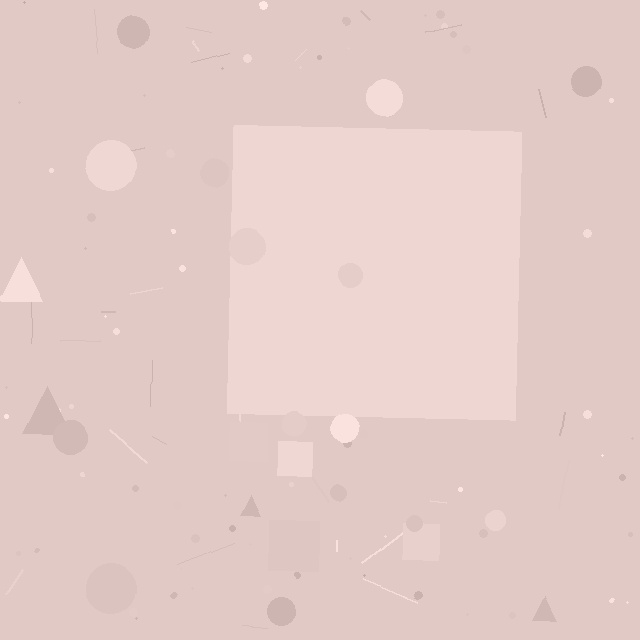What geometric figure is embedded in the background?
A square is embedded in the background.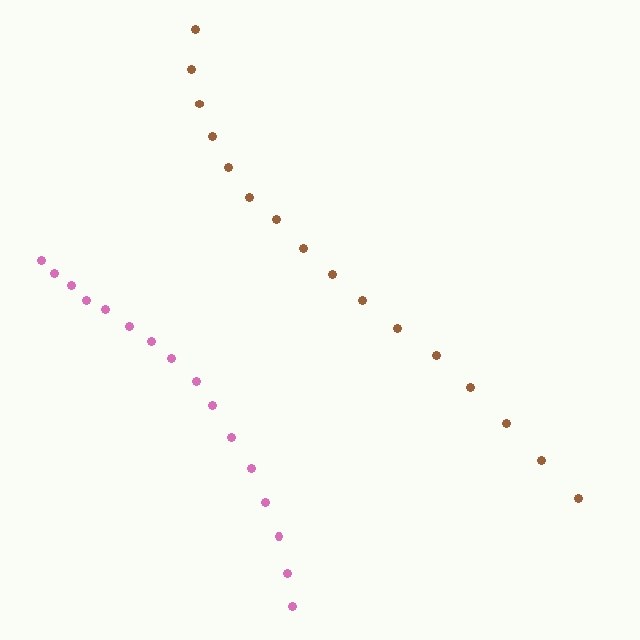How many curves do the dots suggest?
There are 2 distinct paths.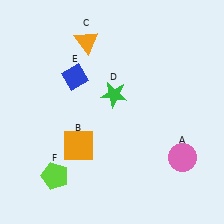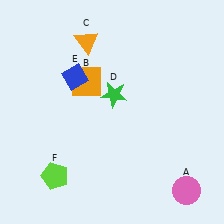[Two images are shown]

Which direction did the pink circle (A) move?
The pink circle (A) moved down.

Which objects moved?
The objects that moved are: the pink circle (A), the orange square (B).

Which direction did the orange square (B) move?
The orange square (B) moved up.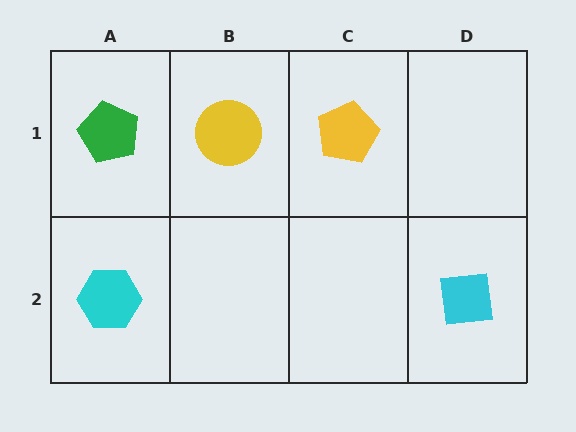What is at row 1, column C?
A yellow pentagon.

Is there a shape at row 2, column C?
No, that cell is empty.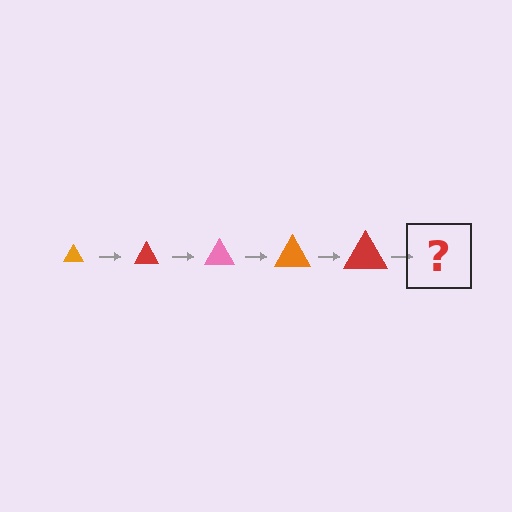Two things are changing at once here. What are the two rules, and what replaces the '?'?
The two rules are that the triangle grows larger each step and the color cycles through orange, red, and pink. The '?' should be a pink triangle, larger than the previous one.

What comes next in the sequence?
The next element should be a pink triangle, larger than the previous one.